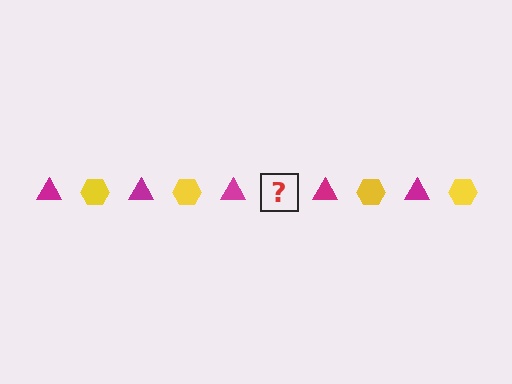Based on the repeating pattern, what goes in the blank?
The blank should be a yellow hexagon.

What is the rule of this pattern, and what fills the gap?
The rule is that the pattern alternates between magenta triangle and yellow hexagon. The gap should be filled with a yellow hexagon.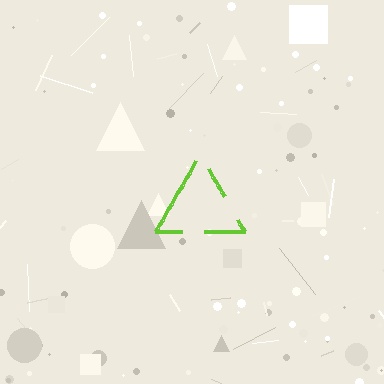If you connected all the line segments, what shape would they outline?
They would outline a triangle.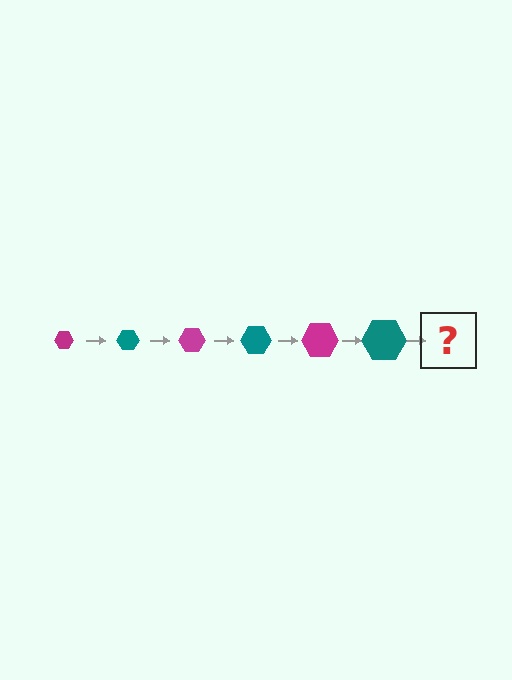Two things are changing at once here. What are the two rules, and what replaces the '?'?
The two rules are that the hexagon grows larger each step and the color cycles through magenta and teal. The '?' should be a magenta hexagon, larger than the previous one.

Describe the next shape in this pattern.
It should be a magenta hexagon, larger than the previous one.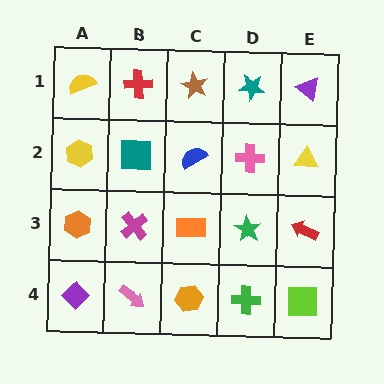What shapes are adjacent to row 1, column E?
A yellow triangle (row 2, column E), a teal star (row 1, column D).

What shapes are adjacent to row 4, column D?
A green star (row 3, column D), an orange hexagon (row 4, column C), a lime square (row 4, column E).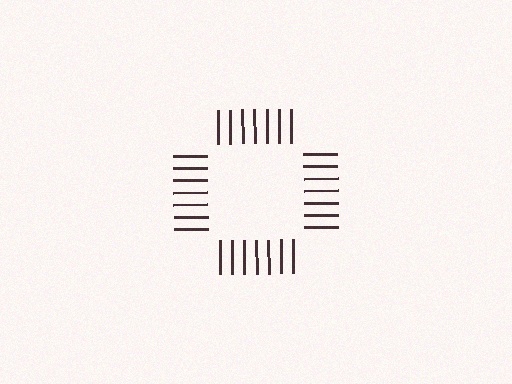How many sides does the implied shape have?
4 sides — the line-ends trace a square.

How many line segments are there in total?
28 — 7 along each of the 4 edges.